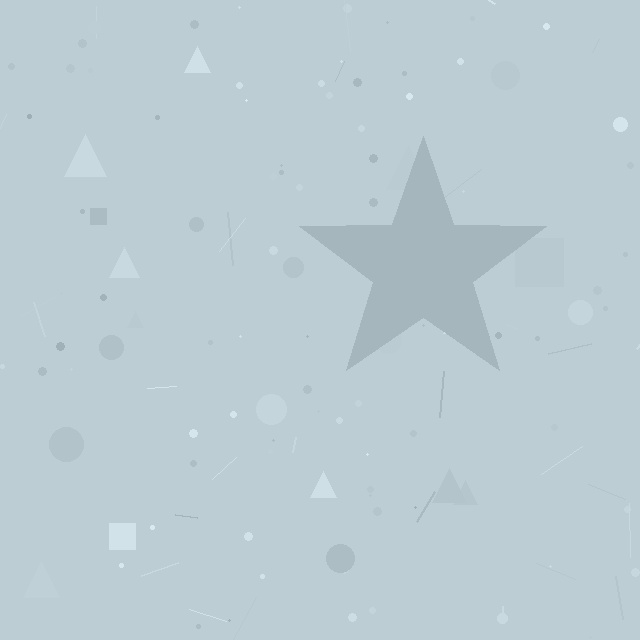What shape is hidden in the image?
A star is hidden in the image.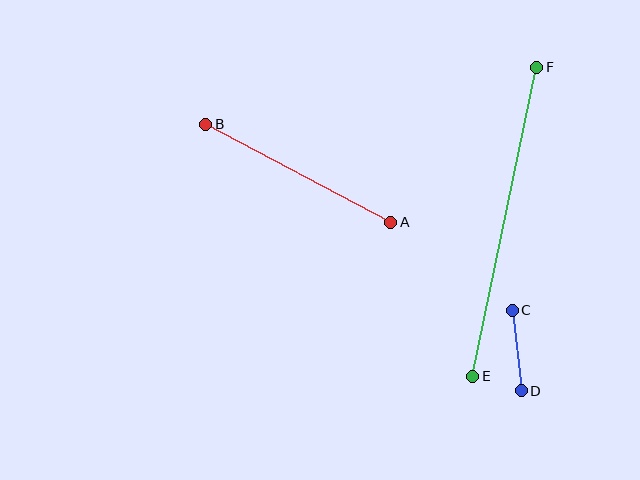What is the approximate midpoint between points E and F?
The midpoint is at approximately (505, 222) pixels.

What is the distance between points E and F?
The distance is approximately 316 pixels.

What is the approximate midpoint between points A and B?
The midpoint is at approximately (298, 173) pixels.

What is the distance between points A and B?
The distance is approximately 209 pixels.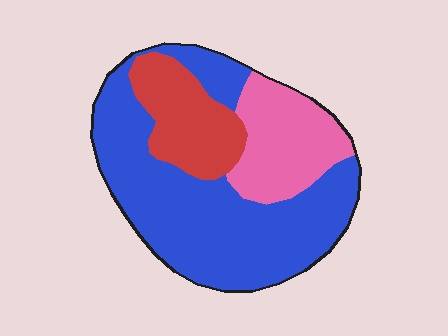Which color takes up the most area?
Blue, at roughly 60%.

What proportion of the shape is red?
Red takes up about one fifth (1/5) of the shape.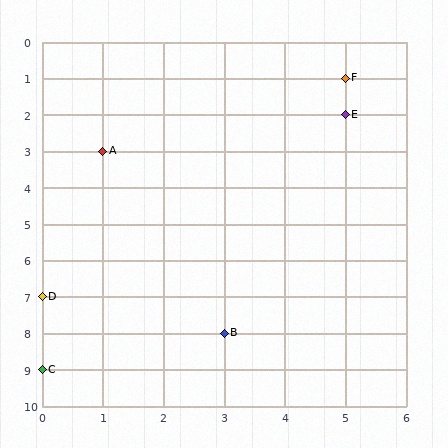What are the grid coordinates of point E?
Point E is at grid coordinates (5, 2).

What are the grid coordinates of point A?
Point A is at grid coordinates (1, 3).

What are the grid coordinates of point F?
Point F is at grid coordinates (5, 1).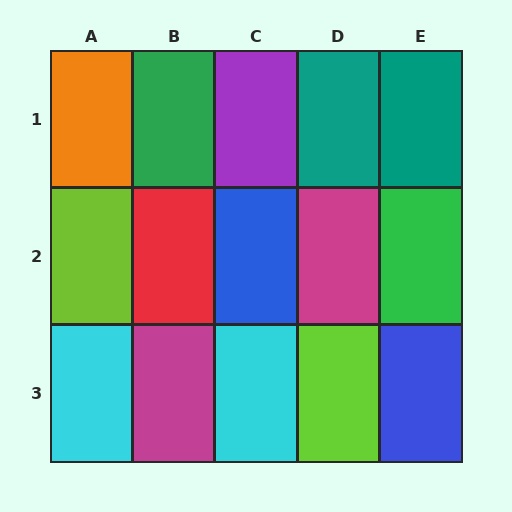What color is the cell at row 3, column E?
Blue.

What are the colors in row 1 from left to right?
Orange, green, purple, teal, teal.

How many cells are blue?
2 cells are blue.